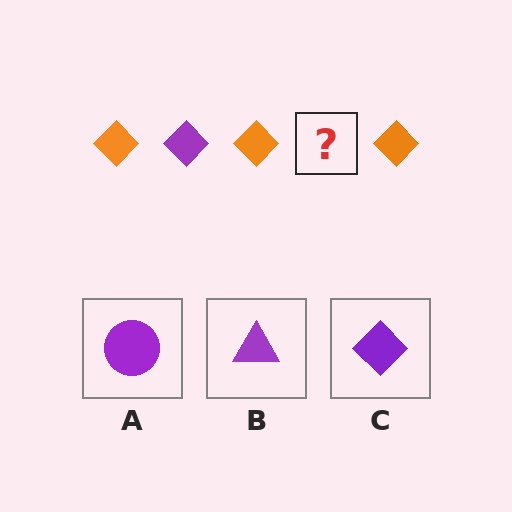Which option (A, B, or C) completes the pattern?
C.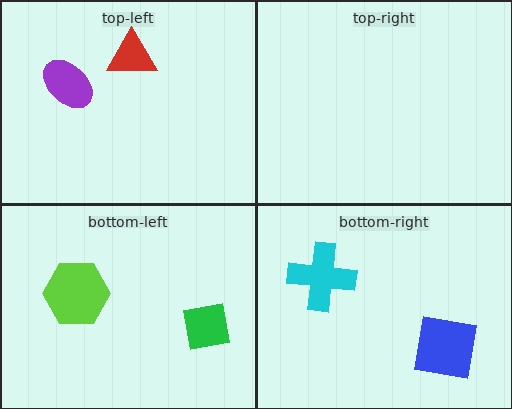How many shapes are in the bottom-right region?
2.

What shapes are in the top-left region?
The red triangle, the purple ellipse.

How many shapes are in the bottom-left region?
2.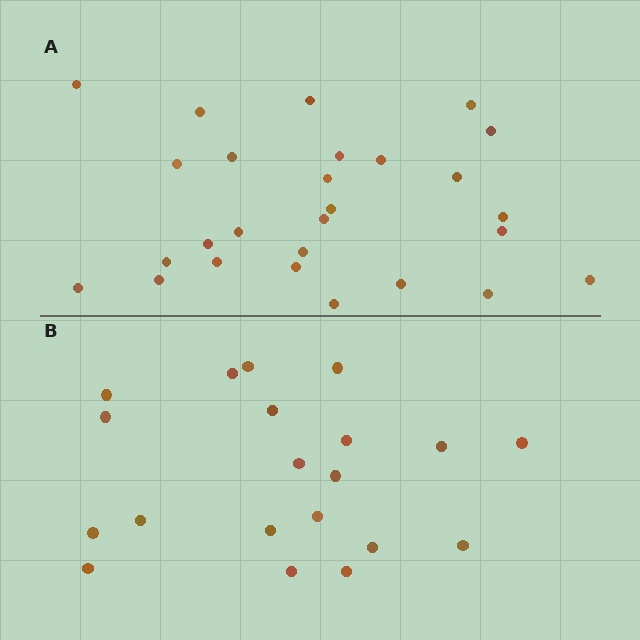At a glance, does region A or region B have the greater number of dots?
Region A (the top region) has more dots.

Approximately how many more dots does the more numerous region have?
Region A has roughly 8 or so more dots than region B.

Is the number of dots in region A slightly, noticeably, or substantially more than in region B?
Region A has noticeably more, but not dramatically so. The ratio is roughly 1.4 to 1.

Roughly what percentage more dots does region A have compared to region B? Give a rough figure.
About 35% more.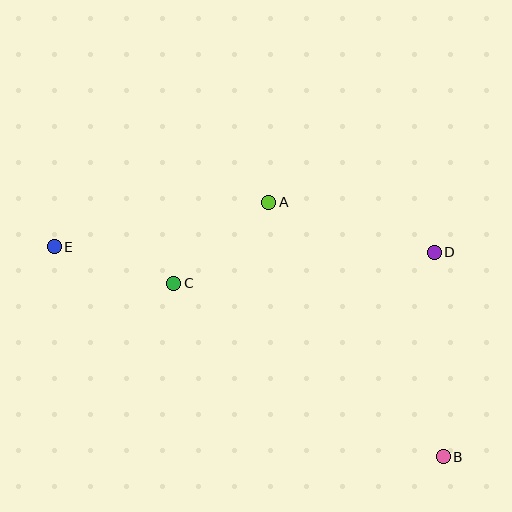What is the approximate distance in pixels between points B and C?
The distance between B and C is approximately 321 pixels.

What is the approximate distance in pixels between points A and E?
The distance between A and E is approximately 219 pixels.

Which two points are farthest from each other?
Points B and E are farthest from each other.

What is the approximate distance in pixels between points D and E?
The distance between D and E is approximately 380 pixels.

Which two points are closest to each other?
Points A and C are closest to each other.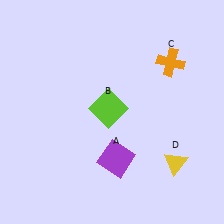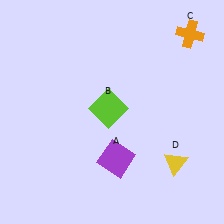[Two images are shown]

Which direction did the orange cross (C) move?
The orange cross (C) moved up.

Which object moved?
The orange cross (C) moved up.